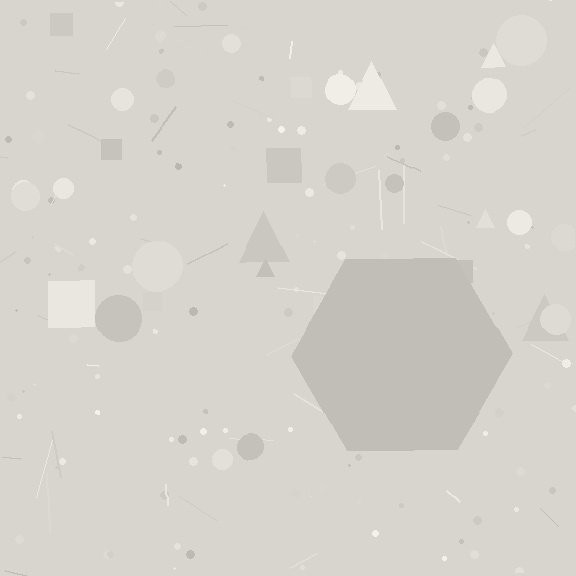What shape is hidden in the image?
A hexagon is hidden in the image.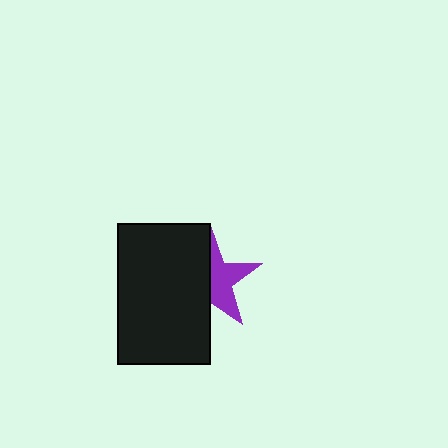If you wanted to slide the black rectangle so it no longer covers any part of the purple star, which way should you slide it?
Slide it left — that is the most direct way to separate the two shapes.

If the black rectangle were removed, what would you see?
You would see the complete purple star.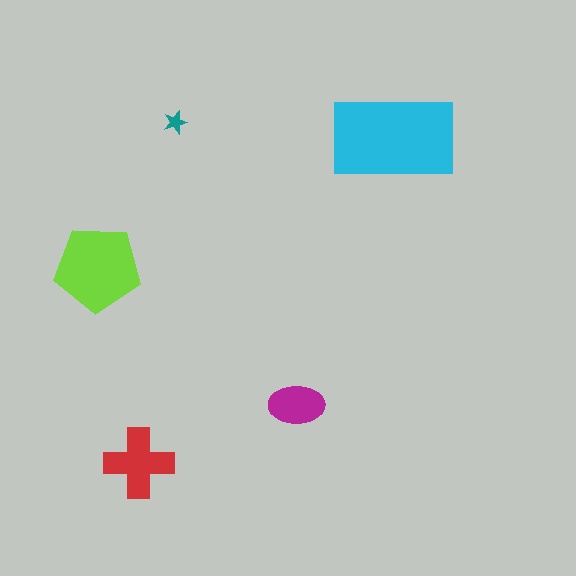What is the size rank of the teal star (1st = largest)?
5th.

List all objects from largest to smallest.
The cyan rectangle, the lime pentagon, the red cross, the magenta ellipse, the teal star.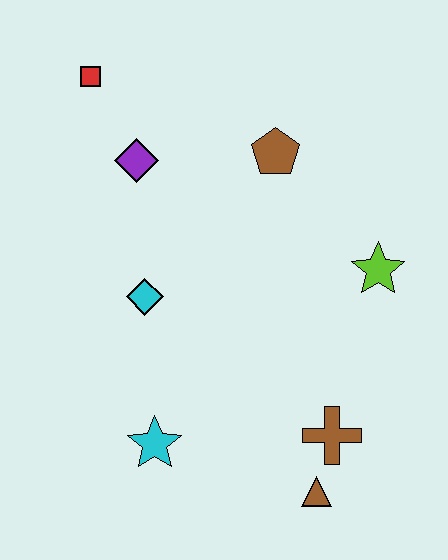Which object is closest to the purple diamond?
The red square is closest to the purple diamond.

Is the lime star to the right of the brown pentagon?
Yes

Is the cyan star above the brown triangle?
Yes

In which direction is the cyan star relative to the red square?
The cyan star is below the red square.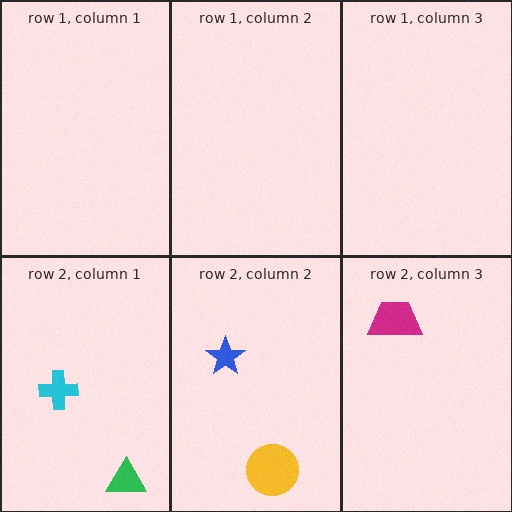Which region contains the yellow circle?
The row 2, column 2 region.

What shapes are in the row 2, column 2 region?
The blue star, the yellow circle.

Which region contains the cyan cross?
The row 2, column 1 region.